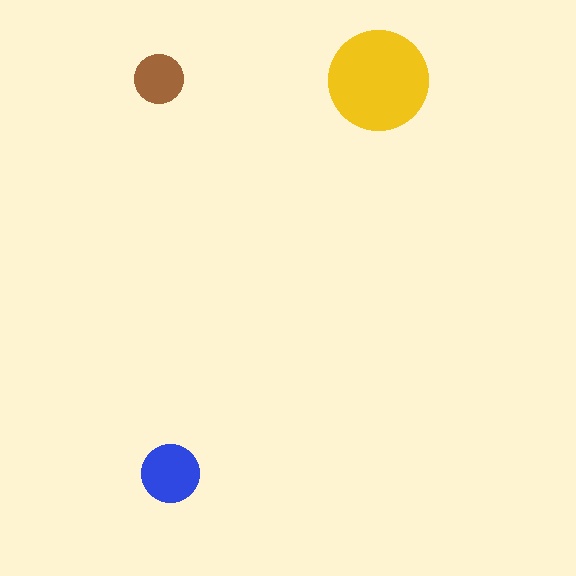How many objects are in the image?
There are 3 objects in the image.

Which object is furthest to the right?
The yellow circle is rightmost.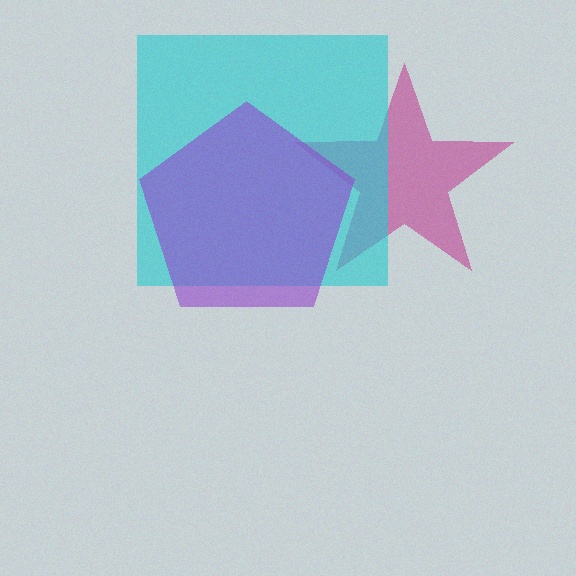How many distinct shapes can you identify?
There are 3 distinct shapes: a magenta star, a cyan square, a purple pentagon.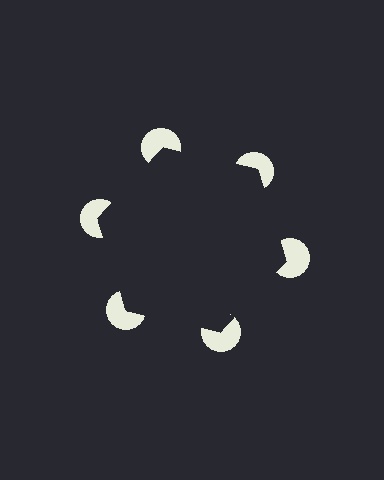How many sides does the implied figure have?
6 sides.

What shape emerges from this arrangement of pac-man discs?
An illusory hexagon — its edges are inferred from the aligned wedge cuts in the pac-man discs, not physically drawn.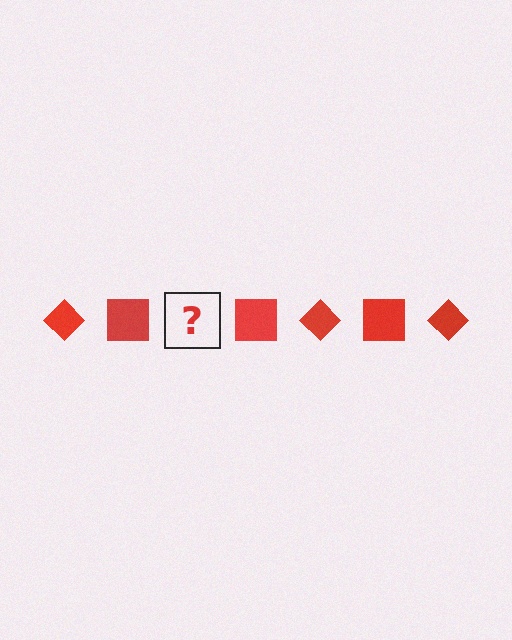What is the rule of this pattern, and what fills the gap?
The rule is that the pattern cycles through diamond, square shapes in red. The gap should be filled with a red diamond.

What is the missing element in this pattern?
The missing element is a red diamond.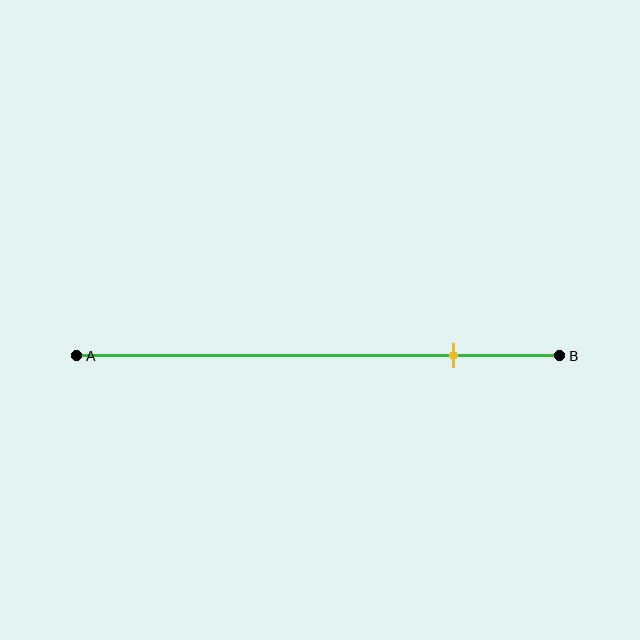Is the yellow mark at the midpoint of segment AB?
No, the mark is at about 80% from A, not at the 50% midpoint.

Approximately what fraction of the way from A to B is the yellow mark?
The yellow mark is approximately 80% of the way from A to B.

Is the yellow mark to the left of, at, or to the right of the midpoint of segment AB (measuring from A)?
The yellow mark is to the right of the midpoint of segment AB.